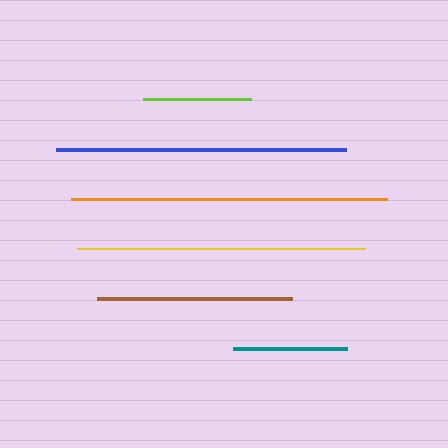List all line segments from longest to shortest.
From longest to shortest: orange, blue, yellow, brown, teal, lime.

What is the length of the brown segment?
The brown segment is approximately 195 pixels long.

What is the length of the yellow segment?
The yellow segment is approximately 288 pixels long.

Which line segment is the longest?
The orange line is the longest at approximately 316 pixels.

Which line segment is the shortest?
The lime line is the shortest at approximately 108 pixels.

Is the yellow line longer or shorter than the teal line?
The yellow line is longer than the teal line.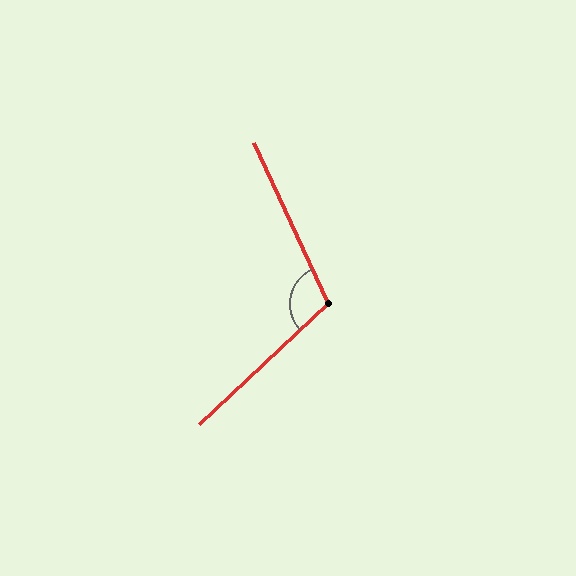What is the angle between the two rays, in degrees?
Approximately 108 degrees.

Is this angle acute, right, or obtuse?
It is obtuse.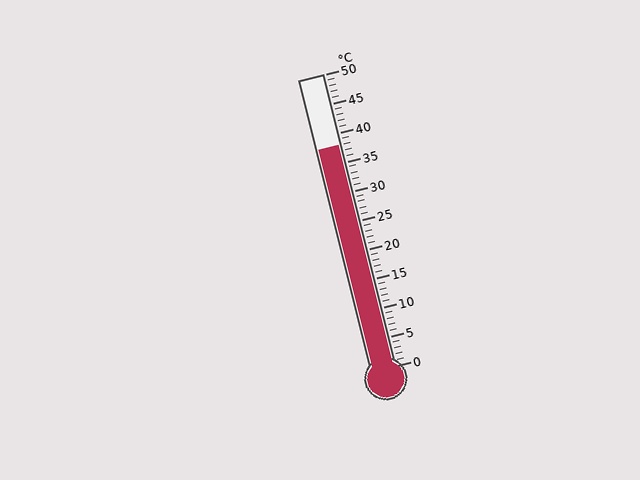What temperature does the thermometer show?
The thermometer shows approximately 38°C.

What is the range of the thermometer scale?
The thermometer scale ranges from 0°C to 50°C.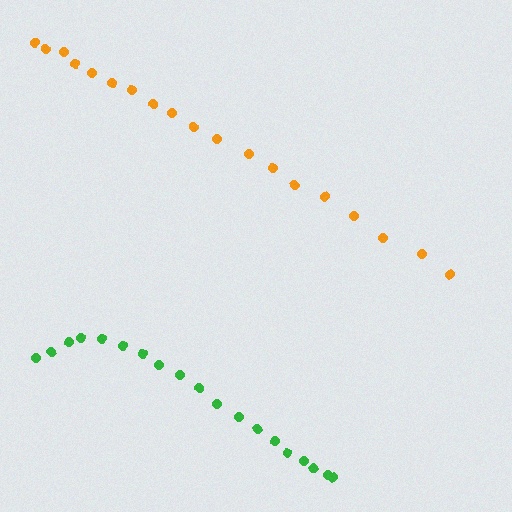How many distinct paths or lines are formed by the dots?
There are 2 distinct paths.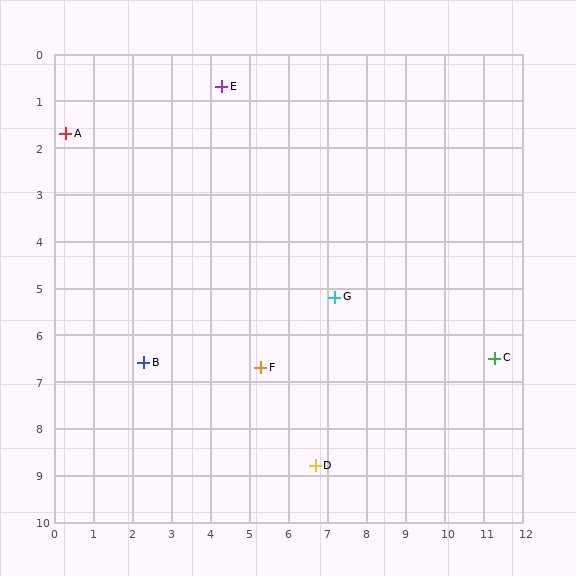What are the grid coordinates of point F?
Point F is at approximately (5.3, 6.7).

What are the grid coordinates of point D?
Point D is at approximately (6.7, 8.8).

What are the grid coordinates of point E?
Point E is at approximately (4.3, 0.7).